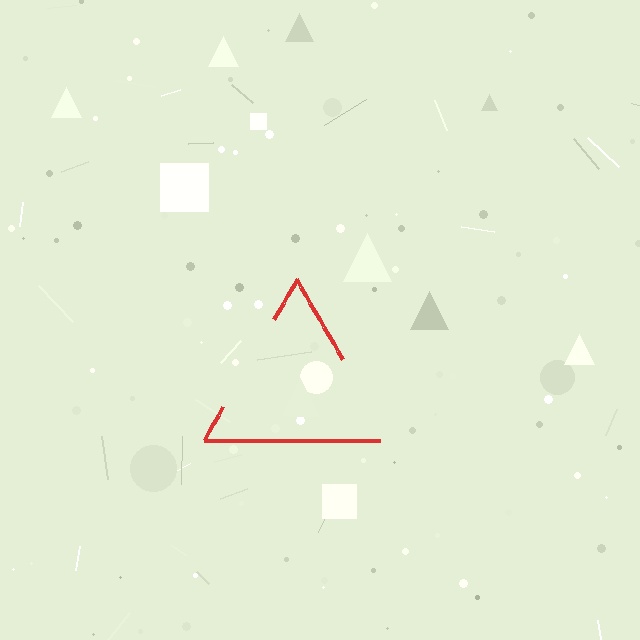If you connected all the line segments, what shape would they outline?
They would outline a triangle.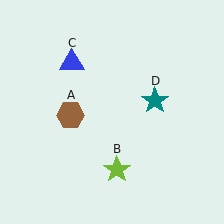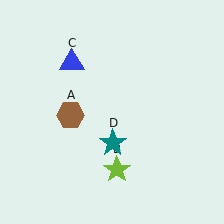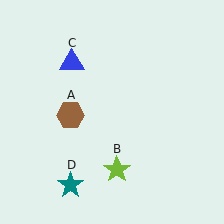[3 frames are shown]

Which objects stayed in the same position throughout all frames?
Brown hexagon (object A) and lime star (object B) and blue triangle (object C) remained stationary.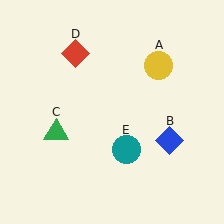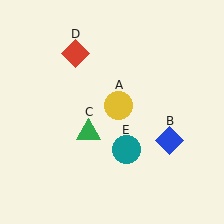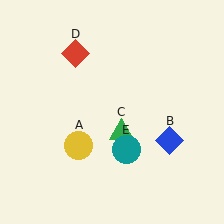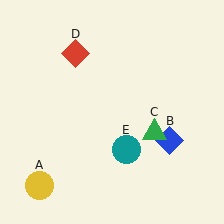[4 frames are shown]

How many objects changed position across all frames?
2 objects changed position: yellow circle (object A), green triangle (object C).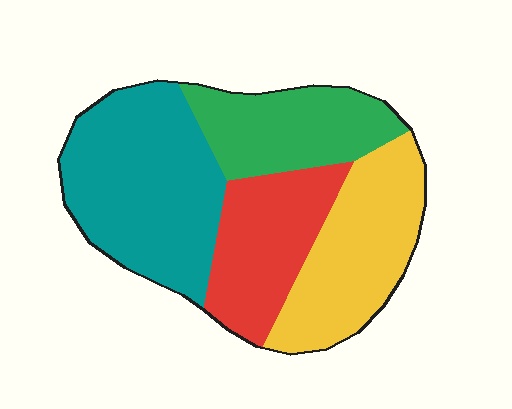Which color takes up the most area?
Teal, at roughly 35%.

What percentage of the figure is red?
Red takes up less than a quarter of the figure.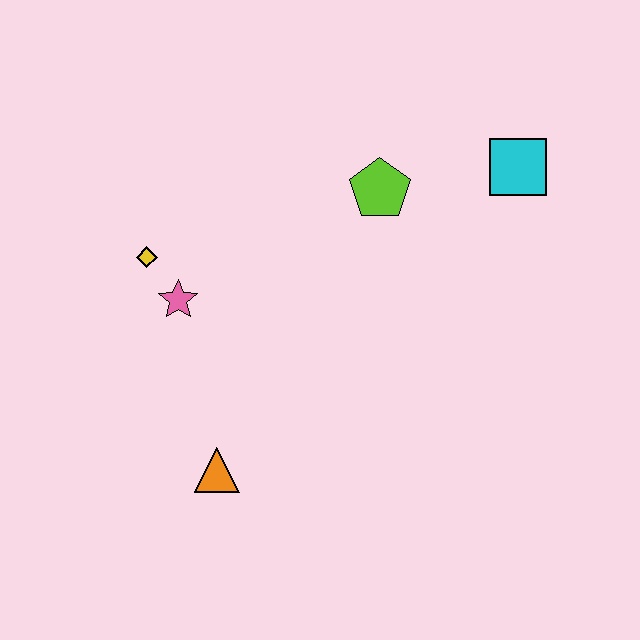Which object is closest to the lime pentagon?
The cyan square is closest to the lime pentagon.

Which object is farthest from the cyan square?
The orange triangle is farthest from the cyan square.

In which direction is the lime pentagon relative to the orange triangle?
The lime pentagon is above the orange triangle.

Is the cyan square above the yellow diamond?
Yes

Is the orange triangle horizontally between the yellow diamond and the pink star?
No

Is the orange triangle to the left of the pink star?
No